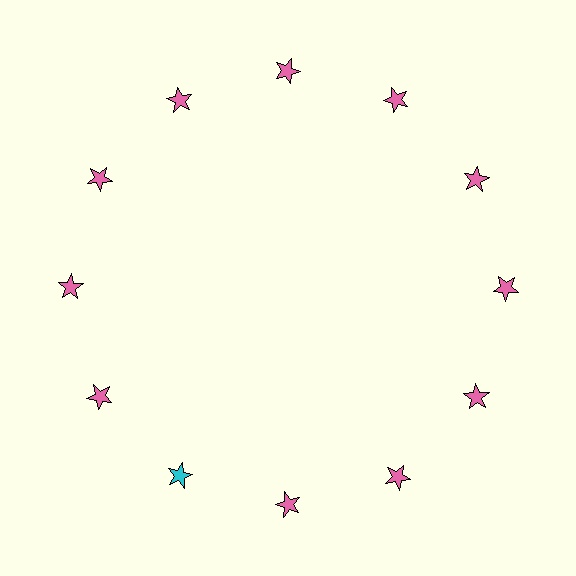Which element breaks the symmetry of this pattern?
The cyan star at roughly the 7 o'clock position breaks the symmetry. All other shapes are pink stars.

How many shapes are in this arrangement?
There are 12 shapes arranged in a ring pattern.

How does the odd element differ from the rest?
It has a different color: cyan instead of pink.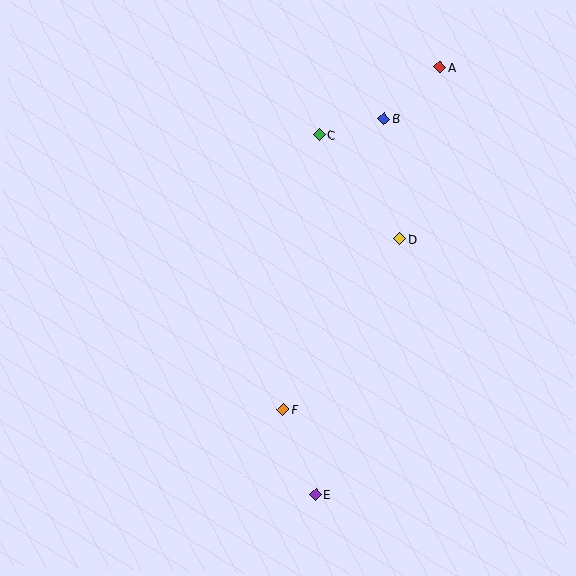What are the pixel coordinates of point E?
Point E is at (315, 494).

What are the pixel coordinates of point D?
Point D is at (400, 239).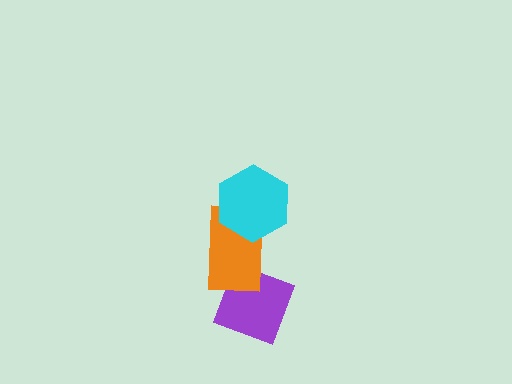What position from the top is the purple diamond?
The purple diamond is 3rd from the top.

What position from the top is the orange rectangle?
The orange rectangle is 2nd from the top.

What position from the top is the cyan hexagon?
The cyan hexagon is 1st from the top.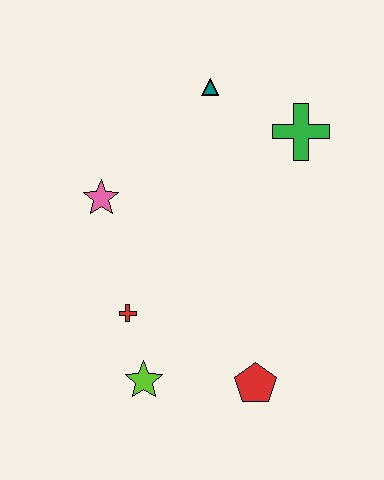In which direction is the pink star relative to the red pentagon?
The pink star is above the red pentagon.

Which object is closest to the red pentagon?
The lime star is closest to the red pentagon.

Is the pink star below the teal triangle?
Yes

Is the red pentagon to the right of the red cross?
Yes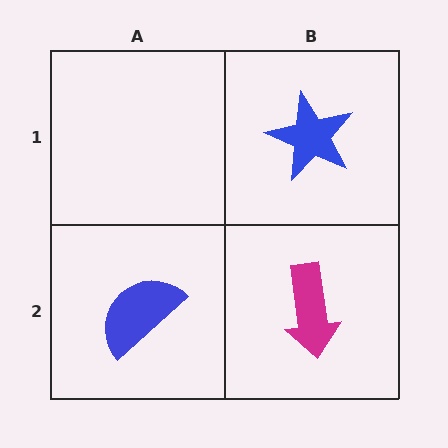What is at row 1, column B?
A blue star.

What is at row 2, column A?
A blue semicircle.